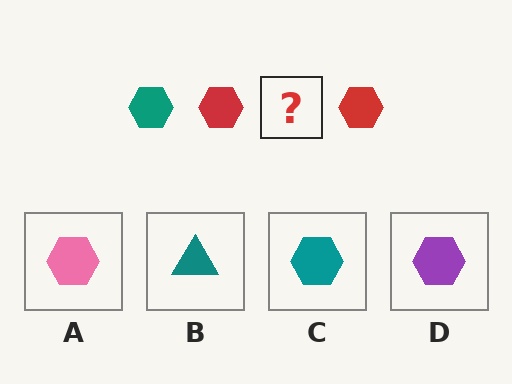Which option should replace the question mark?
Option C.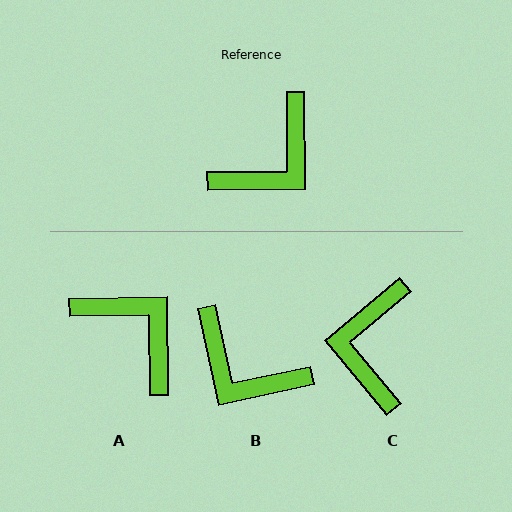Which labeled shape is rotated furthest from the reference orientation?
C, about 141 degrees away.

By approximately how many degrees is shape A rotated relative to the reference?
Approximately 91 degrees counter-clockwise.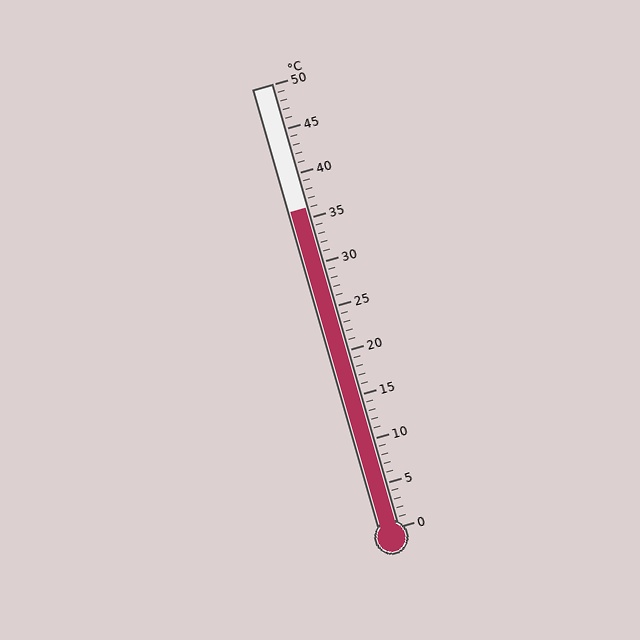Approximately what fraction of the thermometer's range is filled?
The thermometer is filled to approximately 70% of its range.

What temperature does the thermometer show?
The thermometer shows approximately 36°C.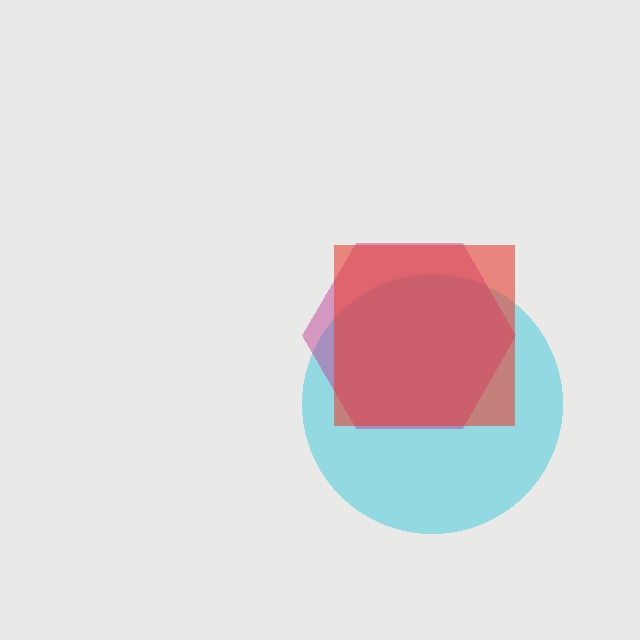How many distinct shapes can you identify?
There are 3 distinct shapes: a cyan circle, a magenta hexagon, a red square.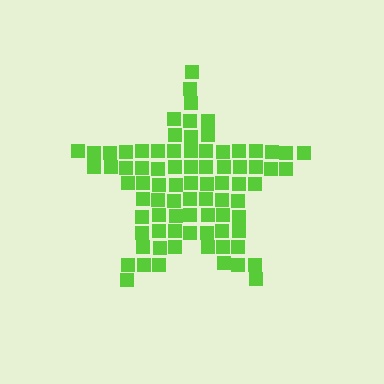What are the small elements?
The small elements are squares.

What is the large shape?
The large shape is a star.